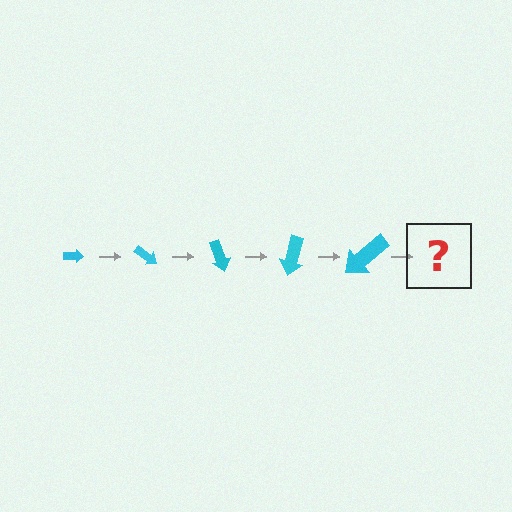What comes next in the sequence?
The next element should be an arrow, larger than the previous one and rotated 175 degrees from the start.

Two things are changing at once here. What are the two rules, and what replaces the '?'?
The two rules are that the arrow grows larger each step and it rotates 35 degrees each step. The '?' should be an arrow, larger than the previous one and rotated 175 degrees from the start.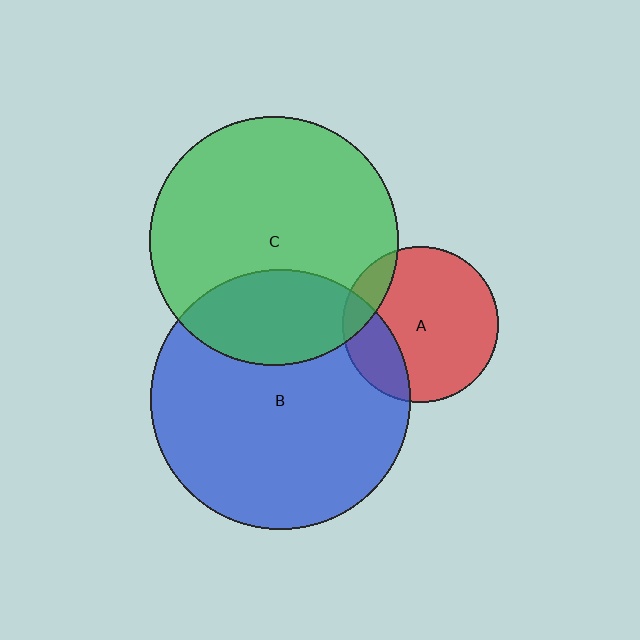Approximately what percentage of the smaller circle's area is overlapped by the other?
Approximately 25%.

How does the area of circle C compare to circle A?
Approximately 2.5 times.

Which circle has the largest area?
Circle B (blue).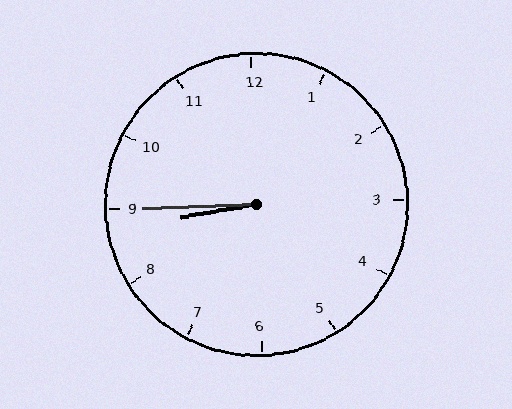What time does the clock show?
8:45.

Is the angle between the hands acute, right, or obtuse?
It is acute.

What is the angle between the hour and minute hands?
Approximately 8 degrees.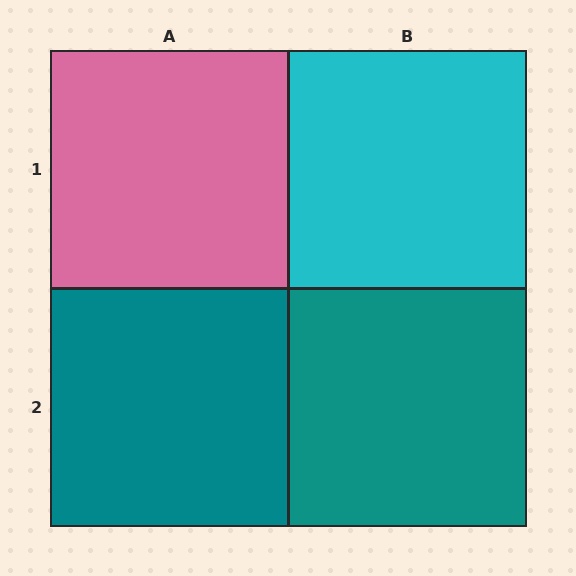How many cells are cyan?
1 cell is cyan.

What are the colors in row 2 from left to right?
Teal, teal.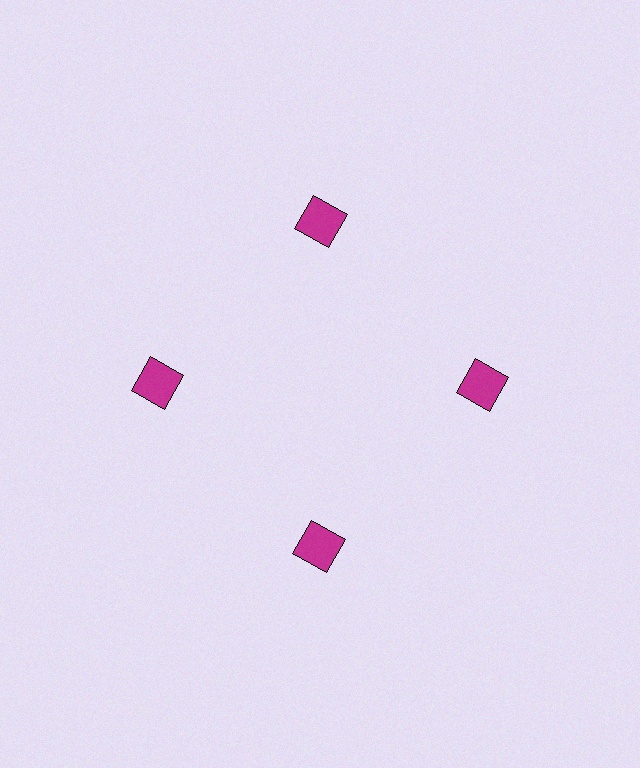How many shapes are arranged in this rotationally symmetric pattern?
There are 4 shapes, arranged in 4 groups of 1.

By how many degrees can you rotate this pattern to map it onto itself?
The pattern maps onto itself every 90 degrees of rotation.